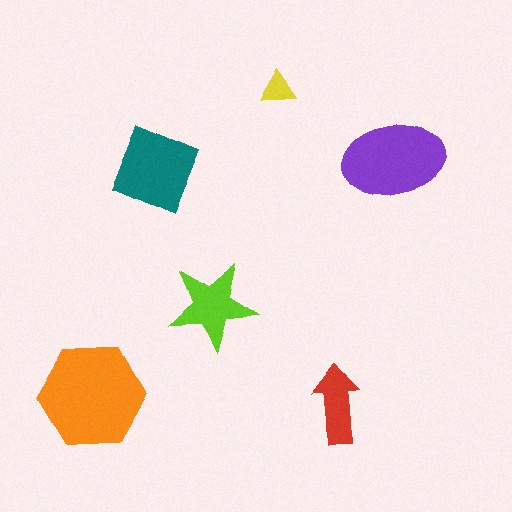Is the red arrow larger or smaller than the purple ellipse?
Smaller.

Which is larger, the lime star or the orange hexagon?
The orange hexagon.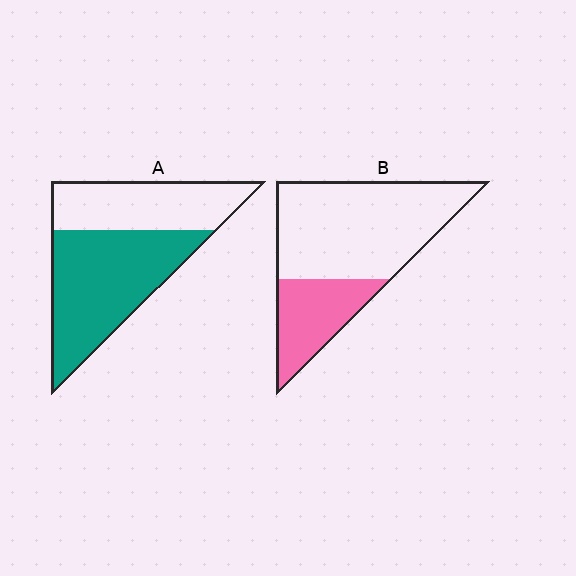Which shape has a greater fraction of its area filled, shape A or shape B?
Shape A.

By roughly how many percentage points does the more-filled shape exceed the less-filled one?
By roughly 30 percentage points (A over B).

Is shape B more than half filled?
No.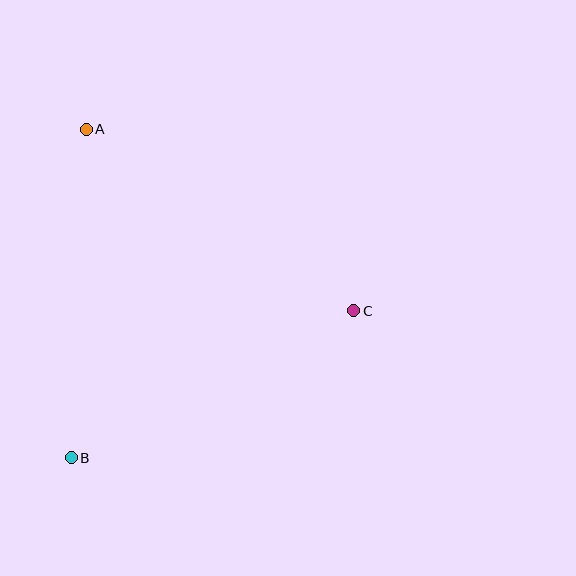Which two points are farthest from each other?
Points A and B are farthest from each other.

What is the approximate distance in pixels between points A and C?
The distance between A and C is approximately 323 pixels.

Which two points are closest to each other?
Points B and C are closest to each other.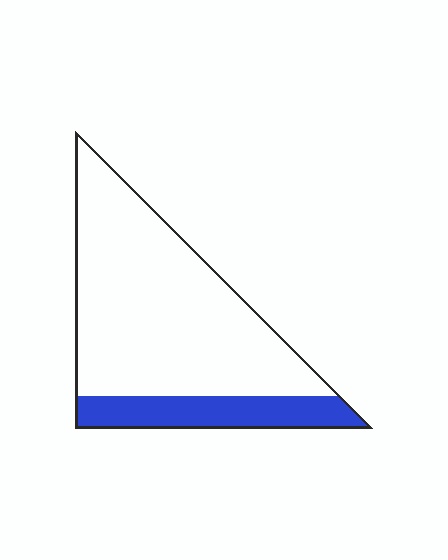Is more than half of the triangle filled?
No.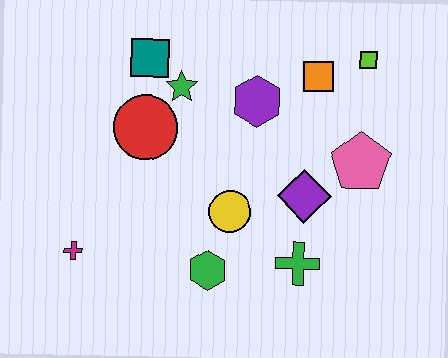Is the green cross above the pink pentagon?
No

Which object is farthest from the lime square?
The magenta cross is farthest from the lime square.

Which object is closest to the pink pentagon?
The purple diamond is closest to the pink pentagon.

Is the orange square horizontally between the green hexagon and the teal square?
No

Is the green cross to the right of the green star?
Yes